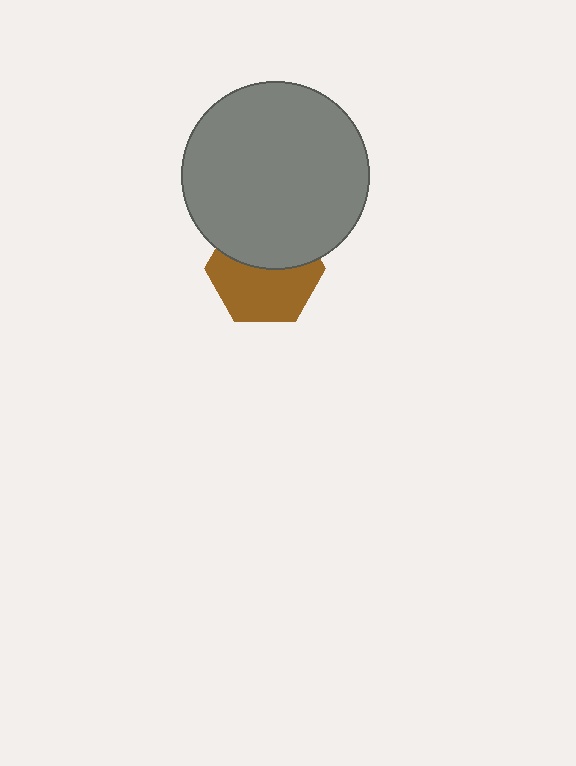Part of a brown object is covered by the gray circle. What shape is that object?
It is a hexagon.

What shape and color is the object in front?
The object in front is a gray circle.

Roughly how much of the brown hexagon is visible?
About half of it is visible (roughly 56%).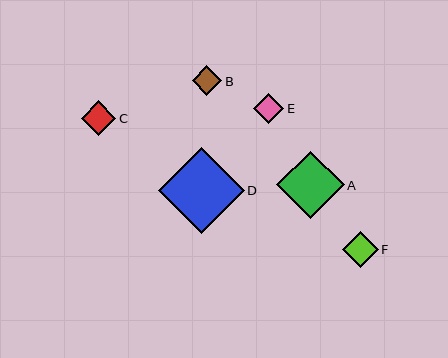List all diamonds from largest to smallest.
From largest to smallest: D, A, F, C, E, B.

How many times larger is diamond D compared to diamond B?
Diamond D is approximately 2.9 times the size of diamond B.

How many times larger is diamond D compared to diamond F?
Diamond D is approximately 2.4 times the size of diamond F.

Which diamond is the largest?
Diamond D is the largest with a size of approximately 86 pixels.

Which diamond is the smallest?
Diamond B is the smallest with a size of approximately 29 pixels.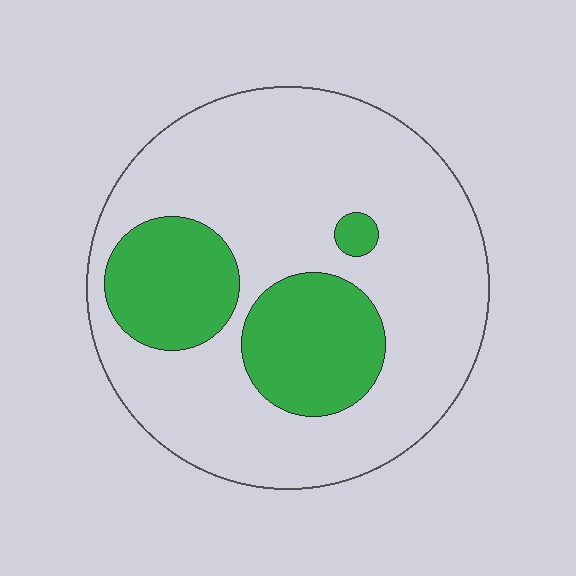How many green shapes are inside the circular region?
3.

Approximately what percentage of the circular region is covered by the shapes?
Approximately 25%.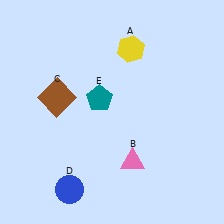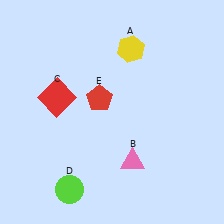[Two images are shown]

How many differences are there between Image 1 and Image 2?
There are 3 differences between the two images.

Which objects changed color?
C changed from brown to red. D changed from blue to lime. E changed from teal to red.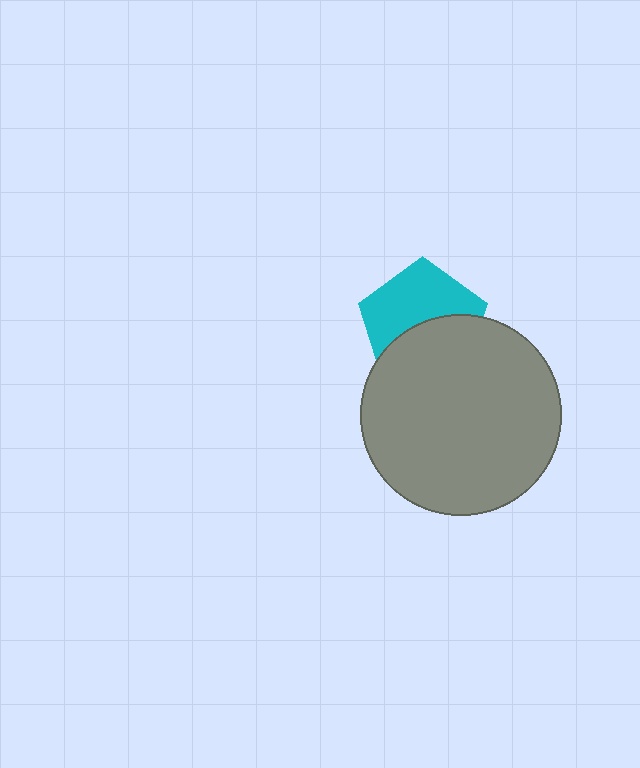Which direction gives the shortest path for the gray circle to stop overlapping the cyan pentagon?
Moving down gives the shortest separation.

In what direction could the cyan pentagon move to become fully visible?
The cyan pentagon could move up. That would shift it out from behind the gray circle entirely.